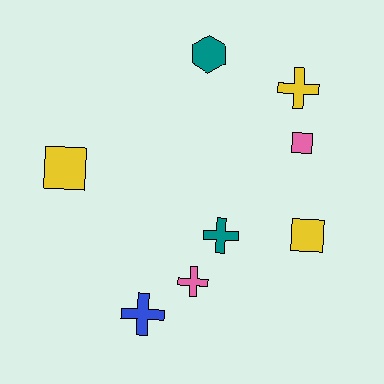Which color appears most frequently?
Yellow, with 3 objects.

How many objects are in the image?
There are 8 objects.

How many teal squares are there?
There are no teal squares.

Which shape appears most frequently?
Cross, with 4 objects.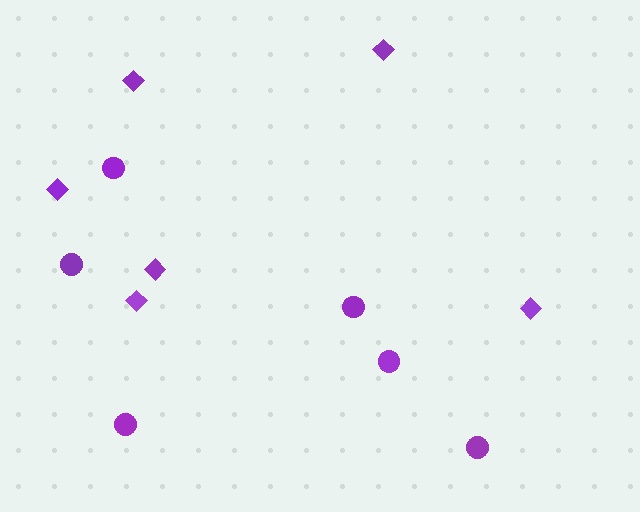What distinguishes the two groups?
There are 2 groups: one group of diamonds (6) and one group of circles (6).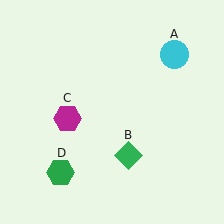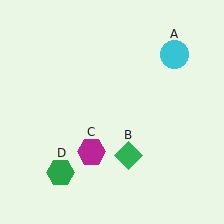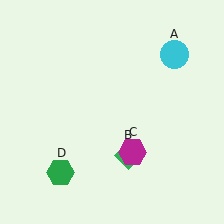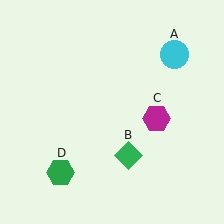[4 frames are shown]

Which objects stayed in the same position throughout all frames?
Cyan circle (object A) and green diamond (object B) and green hexagon (object D) remained stationary.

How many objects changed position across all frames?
1 object changed position: magenta hexagon (object C).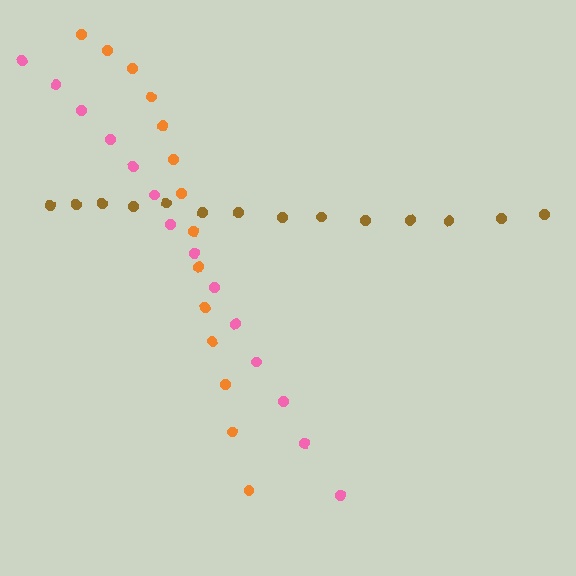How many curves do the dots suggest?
There are 3 distinct paths.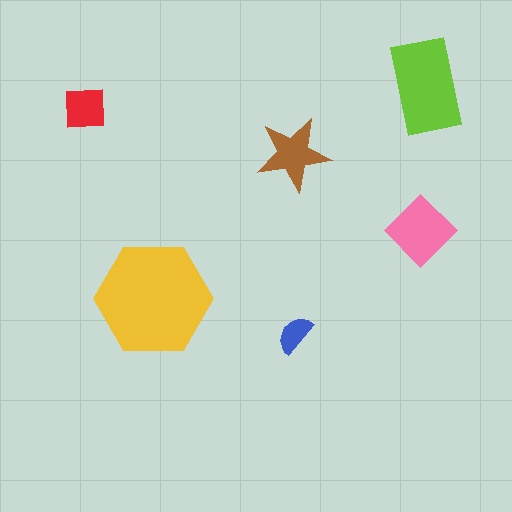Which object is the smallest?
The blue semicircle.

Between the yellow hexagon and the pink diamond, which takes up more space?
The yellow hexagon.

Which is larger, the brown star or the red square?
The brown star.